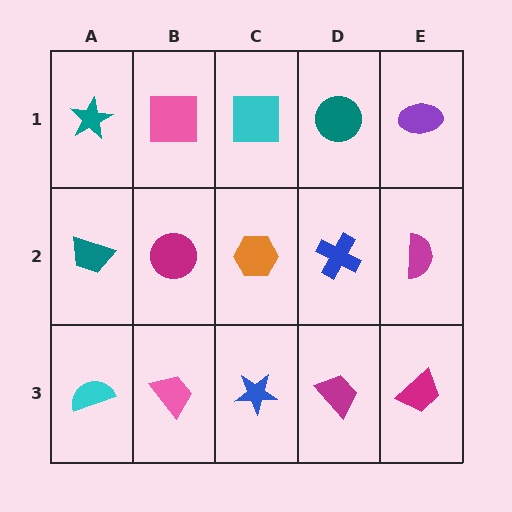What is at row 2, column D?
A blue cross.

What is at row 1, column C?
A cyan square.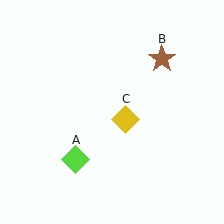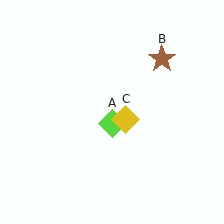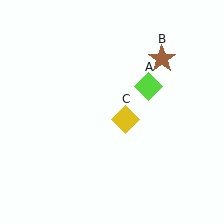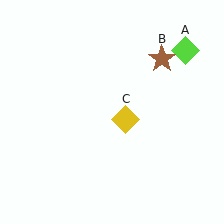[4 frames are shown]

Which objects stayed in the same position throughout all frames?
Brown star (object B) and yellow diamond (object C) remained stationary.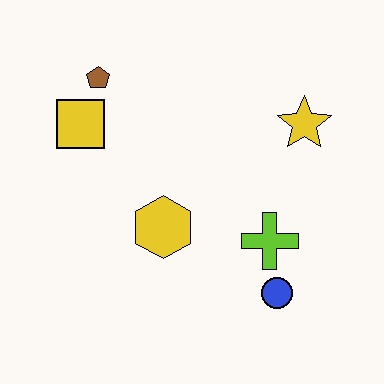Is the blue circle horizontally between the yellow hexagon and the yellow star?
Yes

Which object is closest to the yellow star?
The lime cross is closest to the yellow star.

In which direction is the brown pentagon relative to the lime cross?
The brown pentagon is to the left of the lime cross.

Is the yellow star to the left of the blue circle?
No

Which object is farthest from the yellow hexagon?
The yellow star is farthest from the yellow hexagon.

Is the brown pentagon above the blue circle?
Yes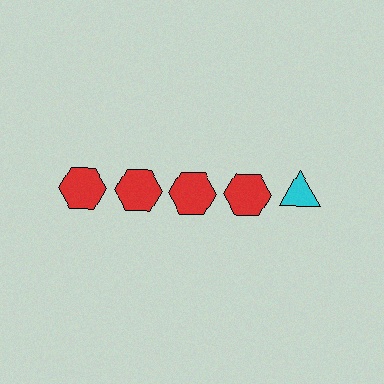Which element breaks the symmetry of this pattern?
The cyan triangle in the top row, rightmost column breaks the symmetry. All other shapes are red hexagons.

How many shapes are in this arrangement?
There are 5 shapes arranged in a grid pattern.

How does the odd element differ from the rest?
It differs in both color (cyan instead of red) and shape (triangle instead of hexagon).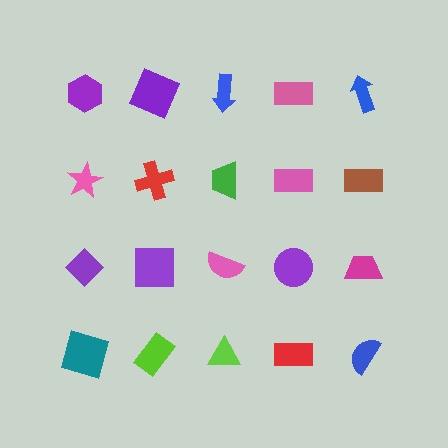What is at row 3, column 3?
A pink semicircle.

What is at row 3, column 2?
A purple square.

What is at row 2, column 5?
A brown rectangle.